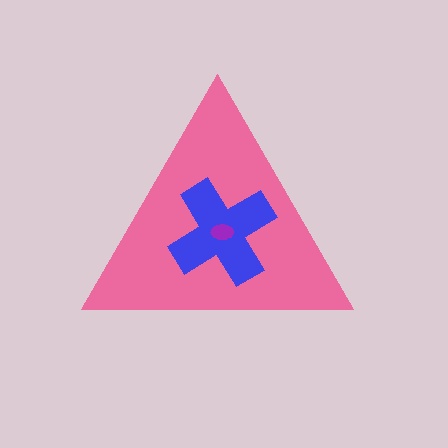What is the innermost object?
The purple ellipse.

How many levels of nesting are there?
3.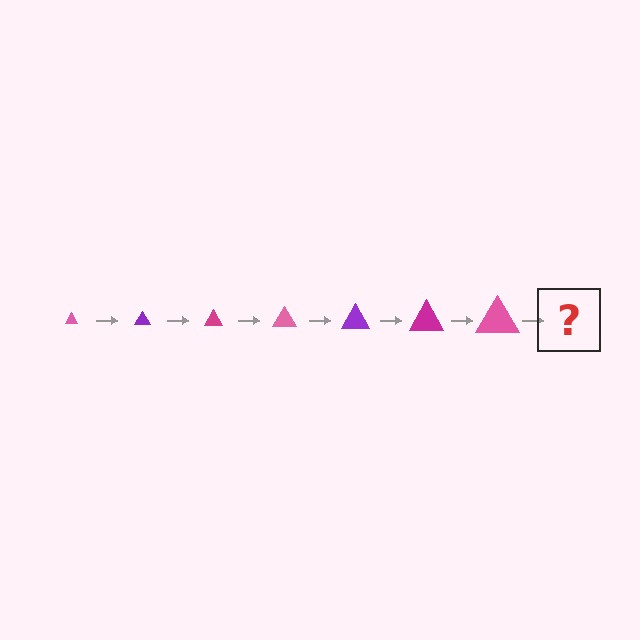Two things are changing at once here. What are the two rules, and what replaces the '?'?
The two rules are that the triangle grows larger each step and the color cycles through pink, purple, and magenta. The '?' should be a purple triangle, larger than the previous one.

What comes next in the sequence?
The next element should be a purple triangle, larger than the previous one.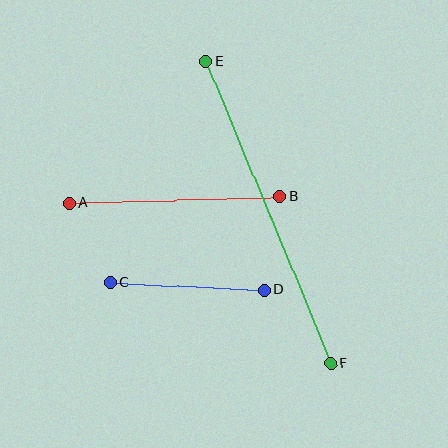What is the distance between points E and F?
The distance is approximately 327 pixels.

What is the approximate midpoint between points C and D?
The midpoint is at approximately (187, 286) pixels.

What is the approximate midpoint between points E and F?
The midpoint is at approximately (268, 212) pixels.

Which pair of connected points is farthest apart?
Points E and F are farthest apart.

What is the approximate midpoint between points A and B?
The midpoint is at approximately (174, 200) pixels.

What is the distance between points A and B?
The distance is approximately 210 pixels.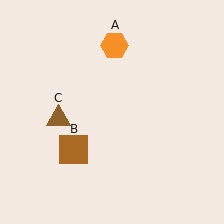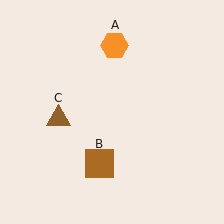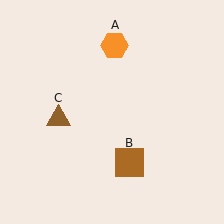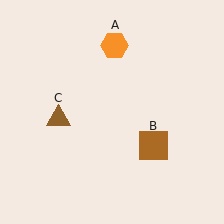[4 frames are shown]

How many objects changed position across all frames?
1 object changed position: brown square (object B).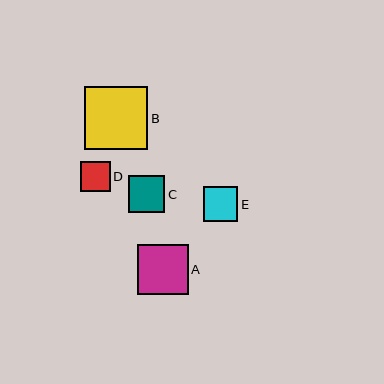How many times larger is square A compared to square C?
Square A is approximately 1.4 times the size of square C.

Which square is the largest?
Square B is the largest with a size of approximately 63 pixels.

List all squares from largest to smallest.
From largest to smallest: B, A, C, E, D.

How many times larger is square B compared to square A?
Square B is approximately 1.2 times the size of square A.